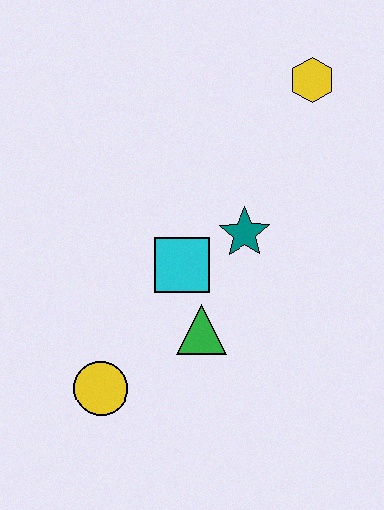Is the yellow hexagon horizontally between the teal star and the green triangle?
No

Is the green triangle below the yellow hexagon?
Yes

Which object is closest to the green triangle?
The cyan square is closest to the green triangle.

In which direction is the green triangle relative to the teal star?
The green triangle is below the teal star.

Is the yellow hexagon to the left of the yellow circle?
No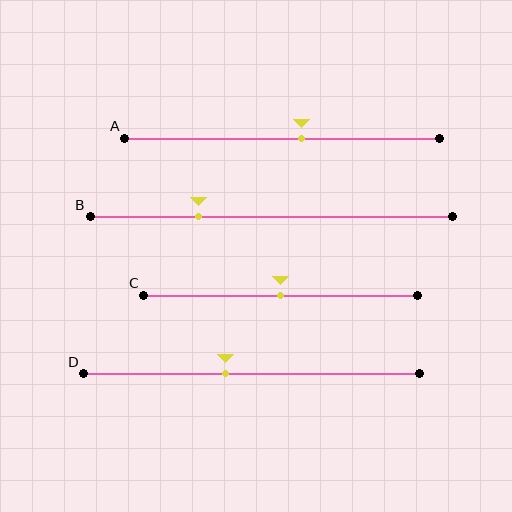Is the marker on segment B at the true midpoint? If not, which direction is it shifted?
No, the marker on segment B is shifted to the left by about 20% of the segment length.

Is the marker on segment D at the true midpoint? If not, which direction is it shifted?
No, the marker on segment D is shifted to the left by about 8% of the segment length.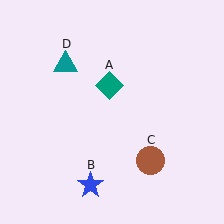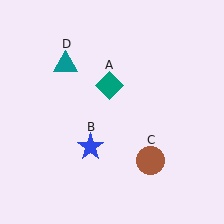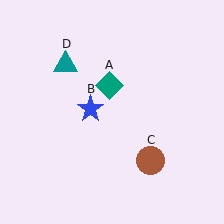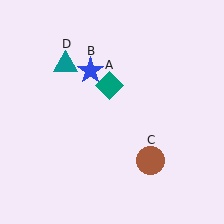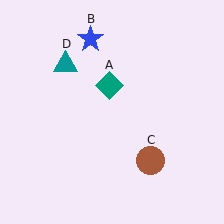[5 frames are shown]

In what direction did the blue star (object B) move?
The blue star (object B) moved up.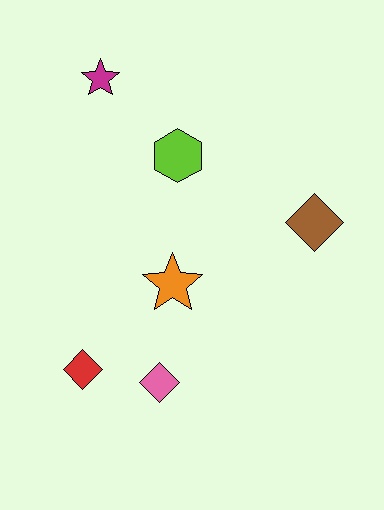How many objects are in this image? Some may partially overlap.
There are 6 objects.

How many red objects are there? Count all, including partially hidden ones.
There is 1 red object.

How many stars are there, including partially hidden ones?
There are 2 stars.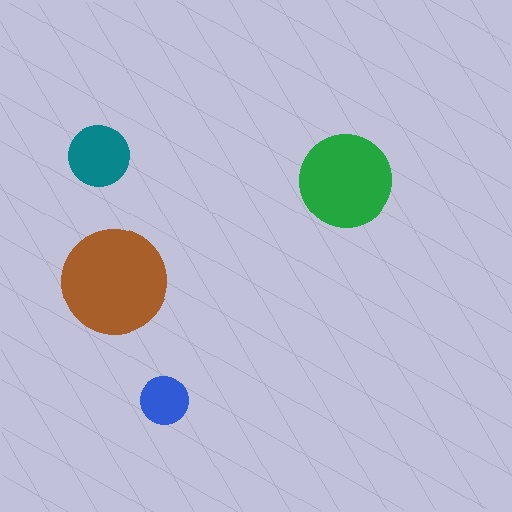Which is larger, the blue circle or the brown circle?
The brown one.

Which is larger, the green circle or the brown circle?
The brown one.